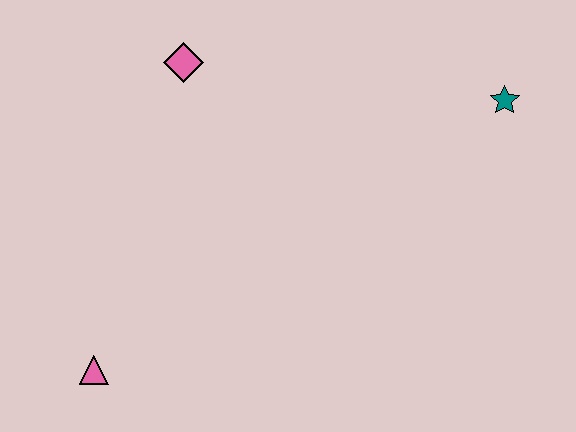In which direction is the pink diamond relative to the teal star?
The pink diamond is to the left of the teal star.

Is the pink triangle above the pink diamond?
No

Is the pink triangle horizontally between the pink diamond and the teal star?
No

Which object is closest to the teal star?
The pink diamond is closest to the teal star.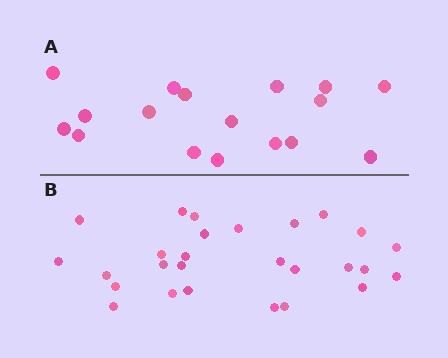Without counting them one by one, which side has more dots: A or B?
Region B (the bottom region) has more dots.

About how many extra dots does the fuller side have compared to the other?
Region B has roughly 10 or so more dots than region A.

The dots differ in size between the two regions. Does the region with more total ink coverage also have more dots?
No. Region A has more total ink coverage because its dots are larger, but region B actually contains more individual dots. Total area can be misleading — the number of items is what matters here.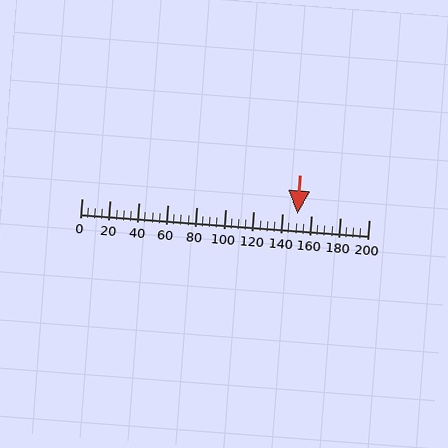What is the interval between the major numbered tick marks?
The major tick marks are spaced 20 units apart.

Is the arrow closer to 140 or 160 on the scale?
The arrow is closer to 160.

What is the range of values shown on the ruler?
The ruler shows values from 0 to 200.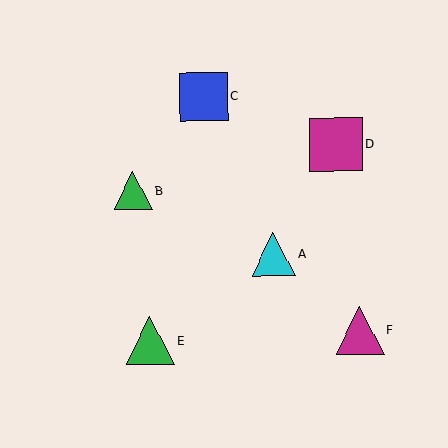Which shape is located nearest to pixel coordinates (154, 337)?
The green triangle (labeled E) at (150, 341) is nearest to that location.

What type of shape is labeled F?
Shape F is a magenta triangle.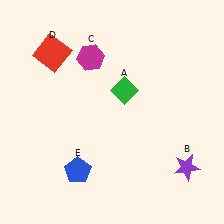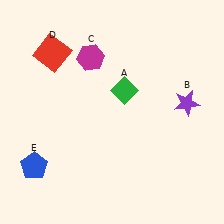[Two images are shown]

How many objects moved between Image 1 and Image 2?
2 objects moved between the two images.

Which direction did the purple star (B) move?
The purple star (B) moved up.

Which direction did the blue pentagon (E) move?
The blue pentagon (E) moved left.